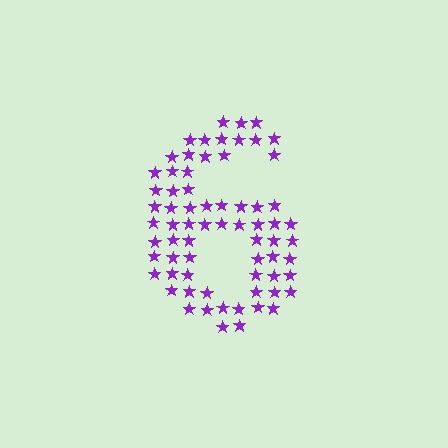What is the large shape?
The large shape is the digit 6.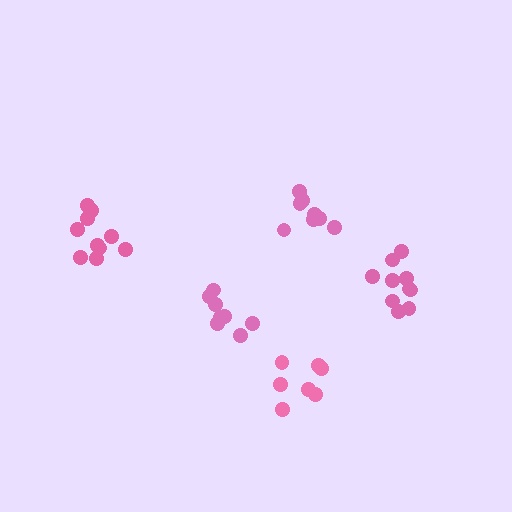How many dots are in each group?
Group 1: 8 dots, Group 2: 10 dots, Group 3: 7 dots, Group 4: 8 dots, Group 5: 10 dots (43 total).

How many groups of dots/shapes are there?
There are 5 groups.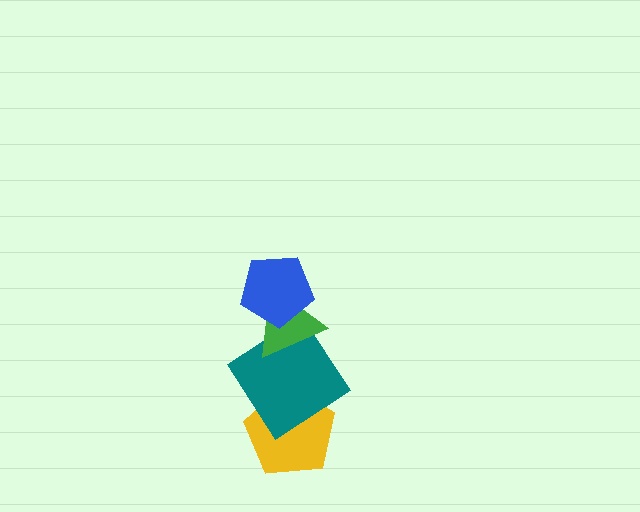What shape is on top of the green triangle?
The blue pentagon is on top of the green triangle.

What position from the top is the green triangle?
The green triangle is 2nd from the top.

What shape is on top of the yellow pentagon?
The teal diamond is on top of the yellow pentagon.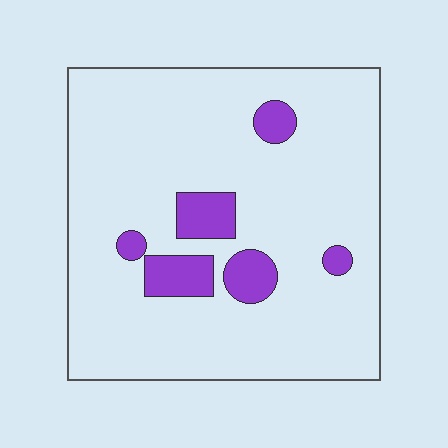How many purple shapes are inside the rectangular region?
6.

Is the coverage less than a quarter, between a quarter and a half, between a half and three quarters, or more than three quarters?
Less than a quarter.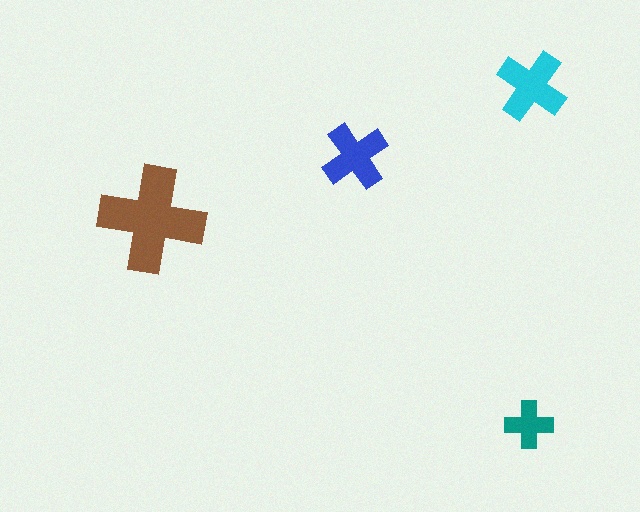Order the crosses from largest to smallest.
the brown one, the cyan one, the blue one, the teal one.